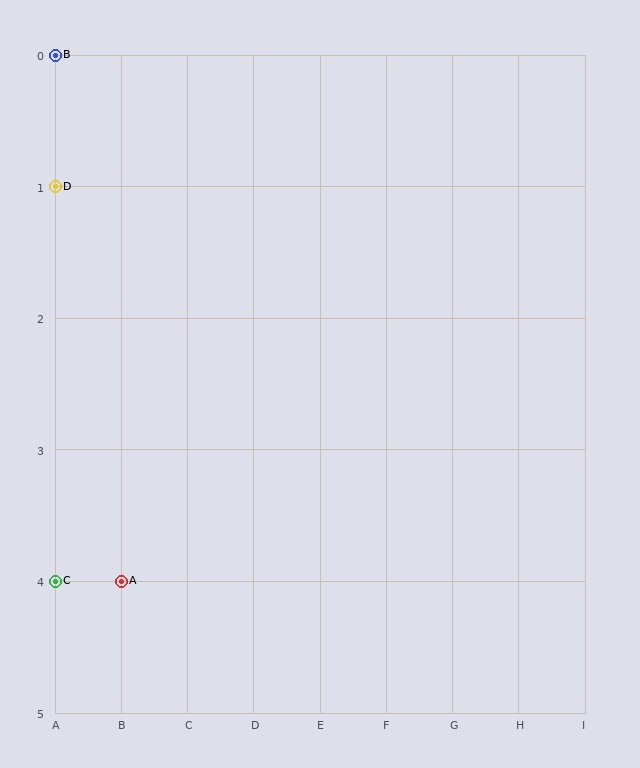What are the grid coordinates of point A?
Point A is at grid coordinates (B, 4).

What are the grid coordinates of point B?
Point B is at grid coordinates (A, 0).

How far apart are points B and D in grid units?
Points B and D are 1 row apart.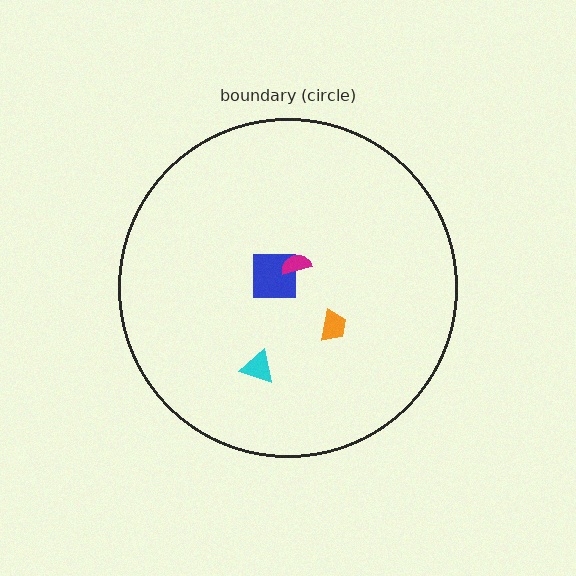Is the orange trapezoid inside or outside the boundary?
Inside.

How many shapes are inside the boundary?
4 inside, 0 outside.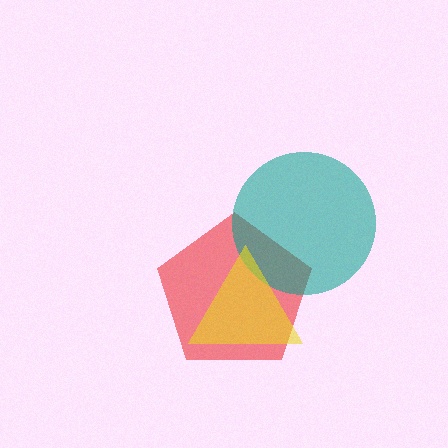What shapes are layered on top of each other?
The layered shapes are: a red pentagon, a teal circle, a yellow triangle.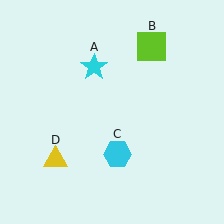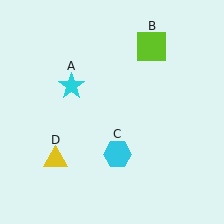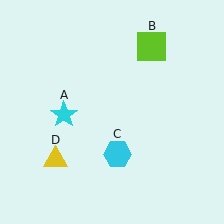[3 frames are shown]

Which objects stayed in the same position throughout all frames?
Lime square (object B) and cyan hexagon (object C) and yellow triangle (object D) remained stationary.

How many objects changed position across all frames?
1 object changed position: cyan star (object A).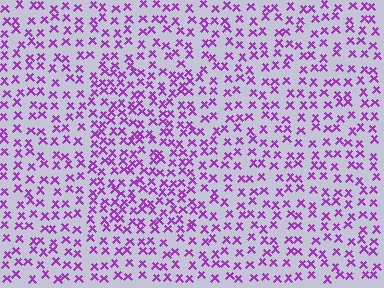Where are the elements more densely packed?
The elements are more densely packed inside the rectangle boundary.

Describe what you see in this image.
The image contains small purple elements arranged at two different densities. A rectangle-shaped region is visible where the elements are more densely packed than the surrounding area.